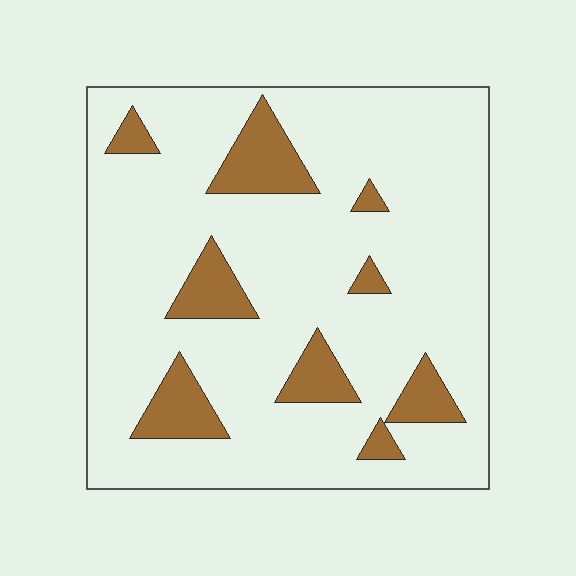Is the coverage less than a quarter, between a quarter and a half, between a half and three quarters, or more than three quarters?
Less than a quarter.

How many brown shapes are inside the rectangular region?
9.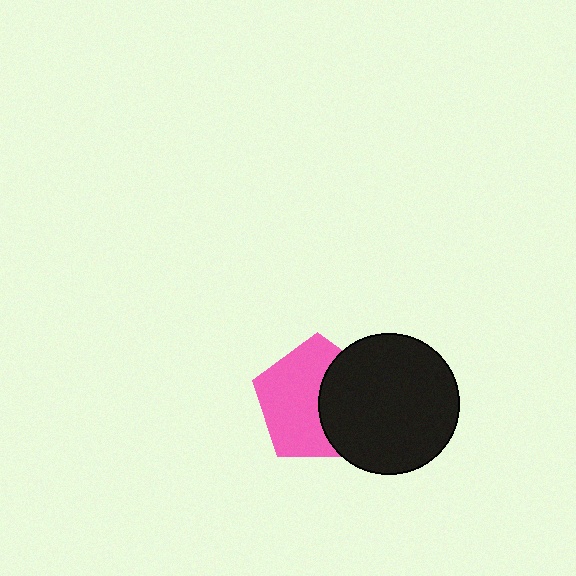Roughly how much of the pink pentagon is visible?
About half of it is visible (roughly 59%).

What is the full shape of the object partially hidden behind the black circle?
The partially hidden object is a pink pentagon.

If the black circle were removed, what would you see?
You would see the complete pink pentagon.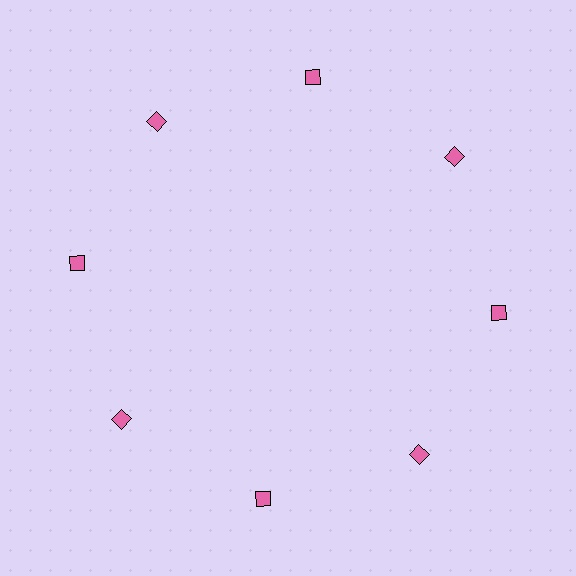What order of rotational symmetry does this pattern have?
This pattern has 8-fold rotational symmetry.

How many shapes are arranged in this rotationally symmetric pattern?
There are 8 shapes, arranged in 8 groups of 1.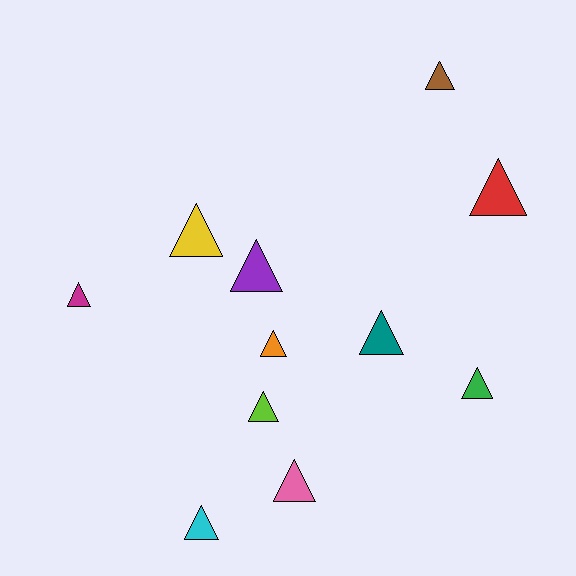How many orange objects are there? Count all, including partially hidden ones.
There is 1 orange object.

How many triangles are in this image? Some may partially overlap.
There are 11 triangles.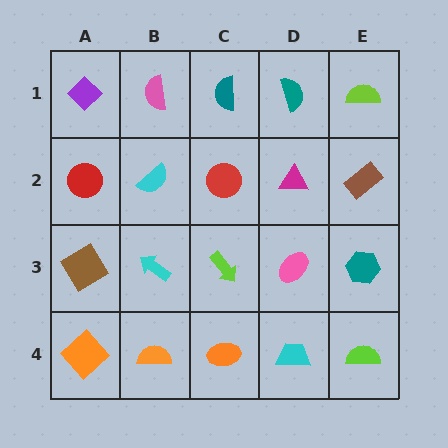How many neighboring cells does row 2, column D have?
4.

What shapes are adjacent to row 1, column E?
A brown rectangle (row 2, column E), a teal semicircle (row 1, column D).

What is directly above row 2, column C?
A teal semicircle.